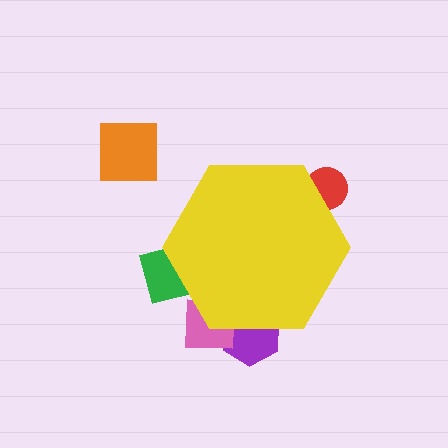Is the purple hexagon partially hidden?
Yes, the purple hexagon is partially hidden behind the yellow hexagon.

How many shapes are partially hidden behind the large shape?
4 shapes are partially hidden.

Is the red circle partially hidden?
Yes, the red circle is partially hidden behind the yellow hexagon.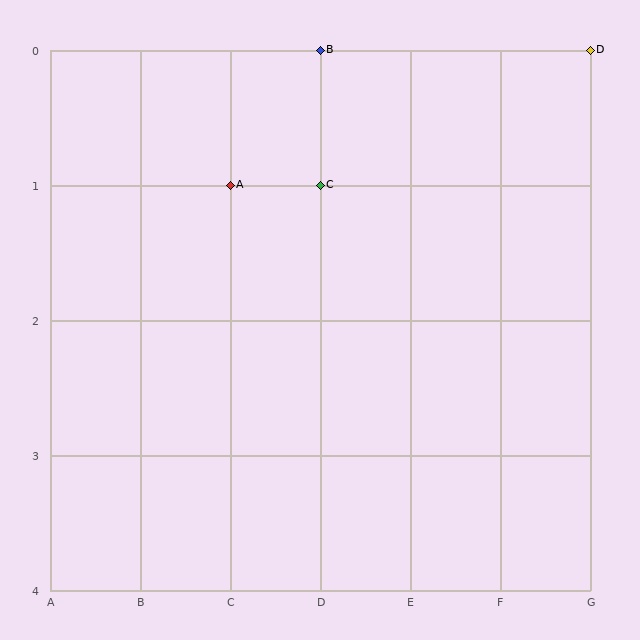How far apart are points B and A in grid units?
Points B and A are 1 column and 1 row apart (about 1.4 grid units diagonally).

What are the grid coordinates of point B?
Point B is at grid coordinates (D, 0).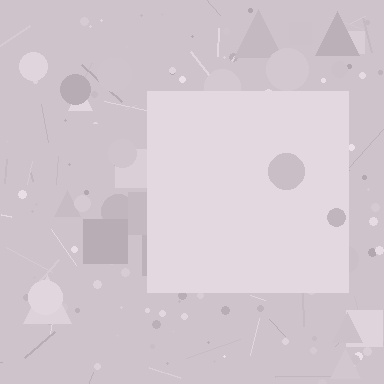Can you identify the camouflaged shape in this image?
The camouflaged shape is a square.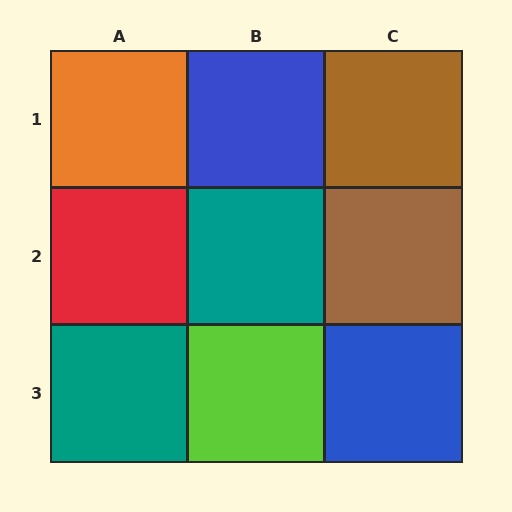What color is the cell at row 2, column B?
Teal.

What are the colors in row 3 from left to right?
Teal, lime, blue.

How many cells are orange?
1 cell is orange.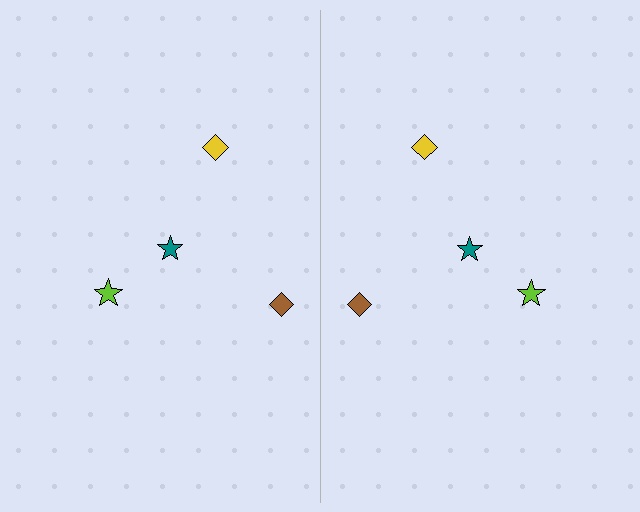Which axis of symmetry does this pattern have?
The pattern has a vertical axis of symmetry running through the center of the image.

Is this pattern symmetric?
Yes, this pattern has bilateral (reflection) symmetry.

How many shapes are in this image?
There are 8 shapes in this image.